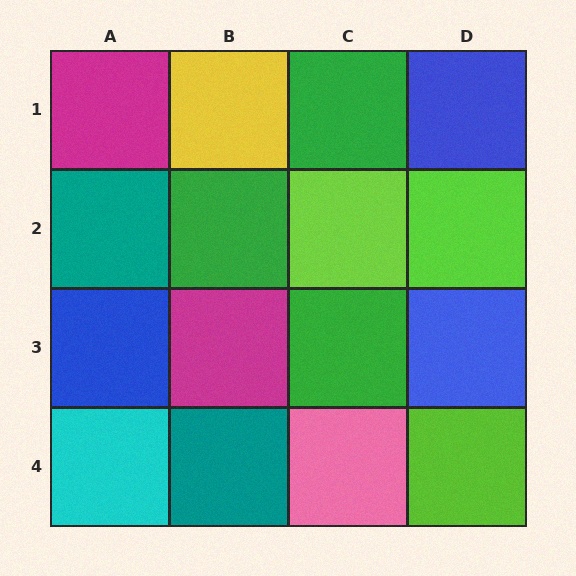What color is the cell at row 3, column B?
Magenta.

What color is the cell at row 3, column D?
Blue.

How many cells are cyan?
1 cell is cyan.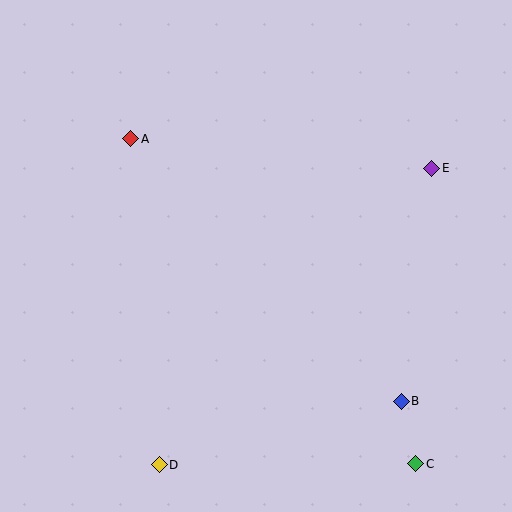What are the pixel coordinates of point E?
Point E is at (432, 168).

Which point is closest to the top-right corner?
Point E is closest to the top-right corner.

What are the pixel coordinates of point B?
Point B is at (401, 401).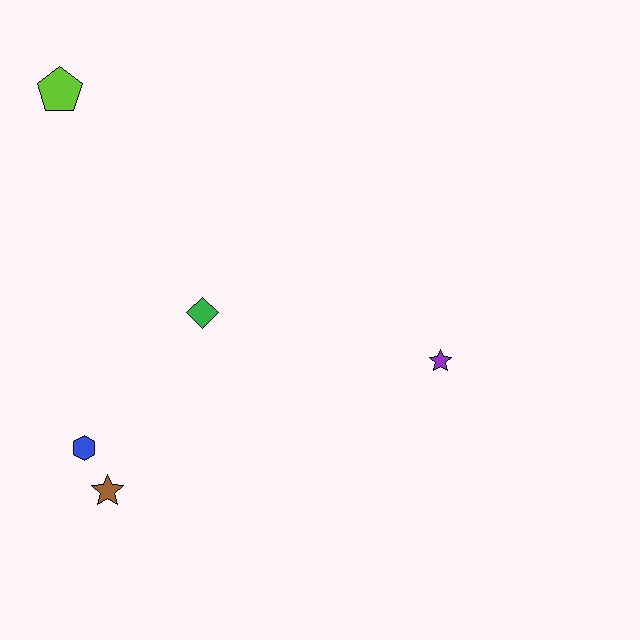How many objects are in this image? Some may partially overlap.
There are 5 objects.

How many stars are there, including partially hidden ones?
There are 2 stars.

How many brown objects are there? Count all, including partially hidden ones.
There is 1 brown object.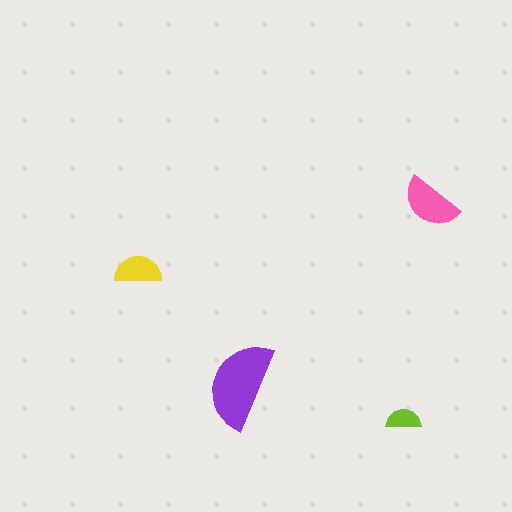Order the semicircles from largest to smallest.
the purple one, the pink one, the yellow one, the lime one.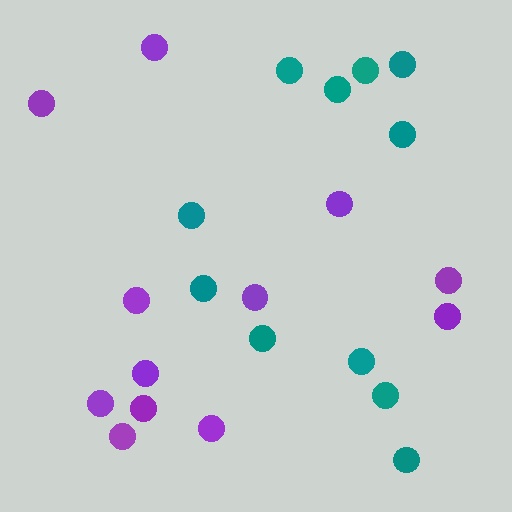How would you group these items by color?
There are 2 groups: one group of teal circles (11) and one group of purple circles (12).